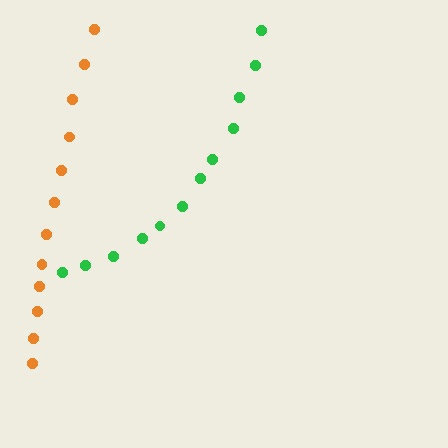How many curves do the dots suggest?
There are 2 distinct paths.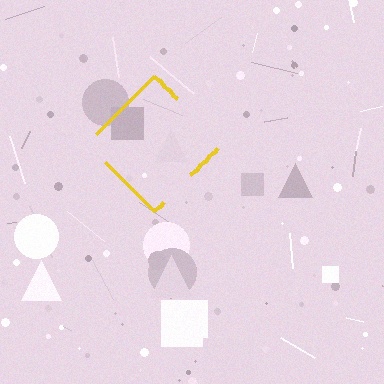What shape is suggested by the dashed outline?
The dashed outline suggests a diamond.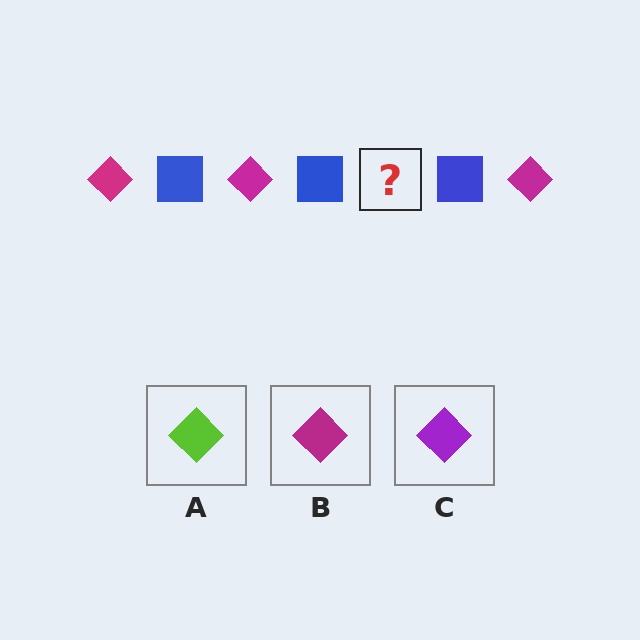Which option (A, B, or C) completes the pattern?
B.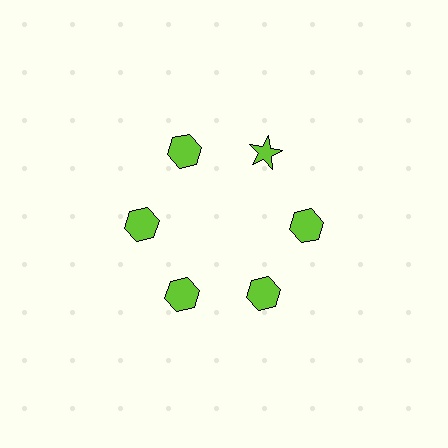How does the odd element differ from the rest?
It has a different shape: star instead of hexagon.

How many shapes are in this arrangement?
There are 6 shapes arranged in a ring pattern.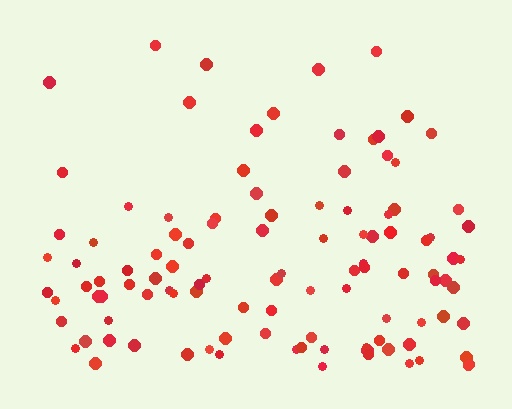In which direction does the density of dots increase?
From top to bottom, with the bottom side densest.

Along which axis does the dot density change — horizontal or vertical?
Vertical.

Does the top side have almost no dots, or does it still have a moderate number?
Still a moderate number, just noticeably fewer than the bottom.